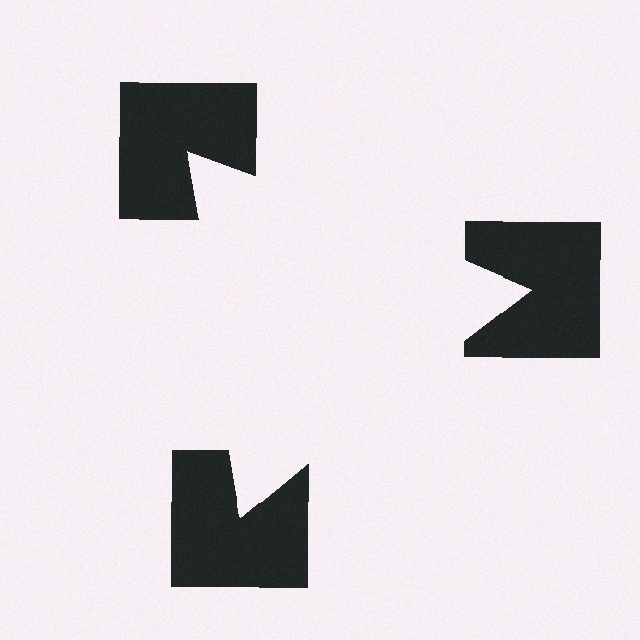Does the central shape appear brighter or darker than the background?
It typically appears slightly brighter than the background, even though no actual brightness change is drawn.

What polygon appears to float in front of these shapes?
An illusory triangle — its edges are inferred from the aligned wedge cuts in the notched squares, not physically drawn.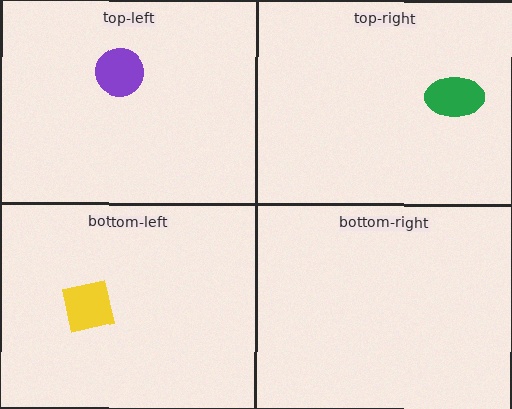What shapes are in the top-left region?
The purple circle.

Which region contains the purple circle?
The top-left region.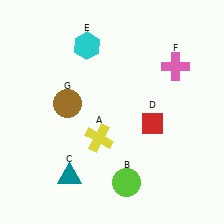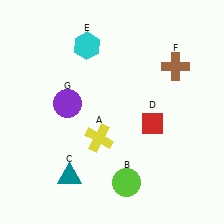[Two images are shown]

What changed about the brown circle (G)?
In Image 1, G is brown. In Image 2, it changed to purple.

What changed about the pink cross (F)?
In Image 1, F is pink. In Image 2, it changed to brown.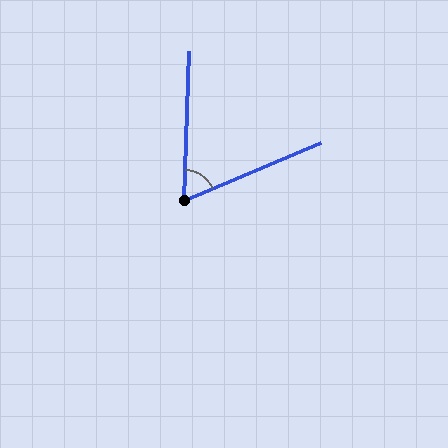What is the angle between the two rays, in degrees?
Approximately 65 degrees.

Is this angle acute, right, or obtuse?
It is acute.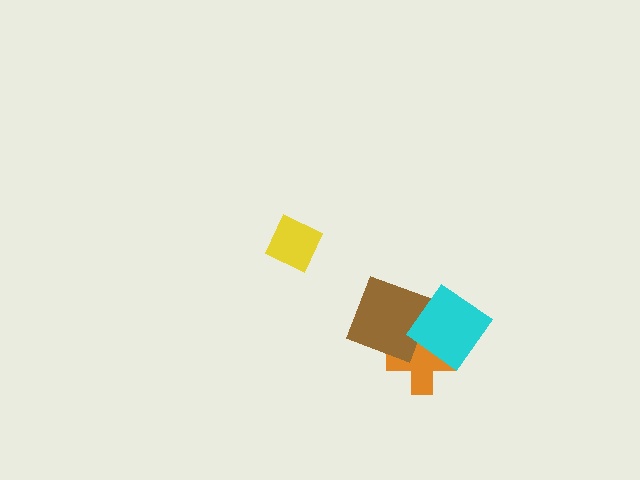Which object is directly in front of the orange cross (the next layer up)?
The brown diamond is directly in front of the orange cross.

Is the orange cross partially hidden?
Yes, it is partially covered by another shape.